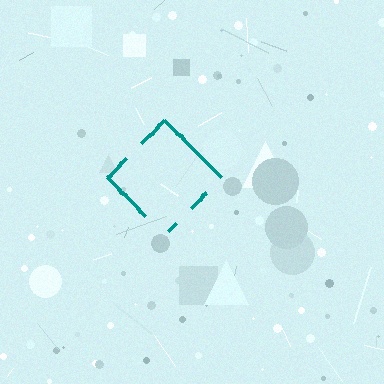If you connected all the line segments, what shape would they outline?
They would outline a diamond.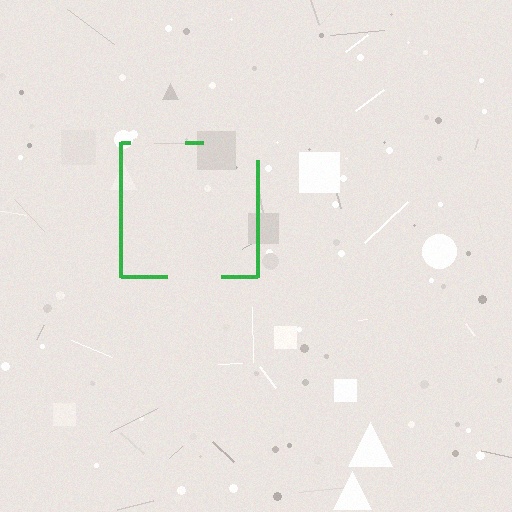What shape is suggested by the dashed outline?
The dashed outline suggests a square.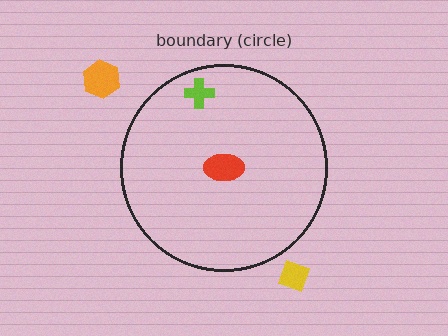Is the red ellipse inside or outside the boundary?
Inside.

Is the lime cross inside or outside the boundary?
Inside.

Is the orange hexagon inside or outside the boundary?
Outside.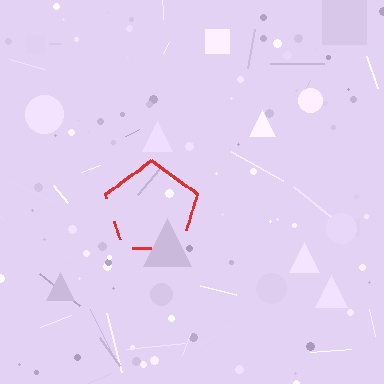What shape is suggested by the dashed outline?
The dashed outline suggests a pentagon.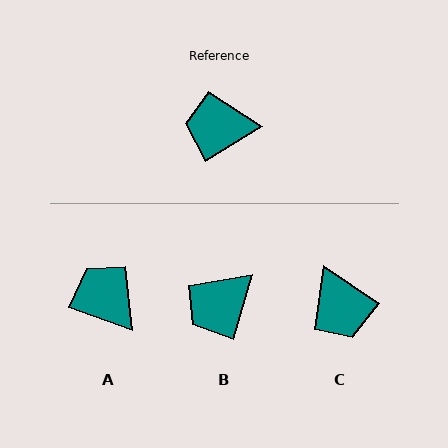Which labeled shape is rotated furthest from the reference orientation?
C, about 114 degrees away.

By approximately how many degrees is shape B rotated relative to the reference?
Approximately 42 degrees counter-clockwise.